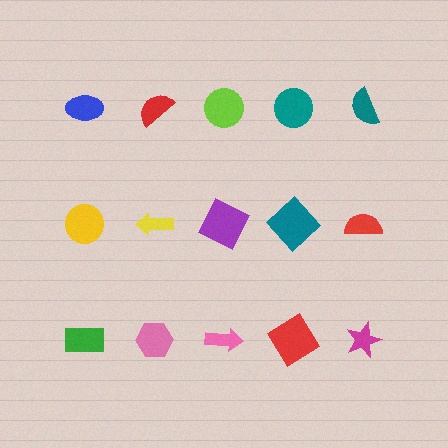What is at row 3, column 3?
A pink arrow.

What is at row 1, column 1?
A blue ellipse.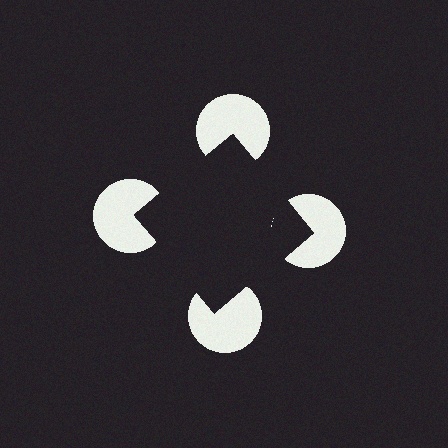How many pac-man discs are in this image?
There are 4 — one at each vertex of the illusory square.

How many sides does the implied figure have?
4 sides.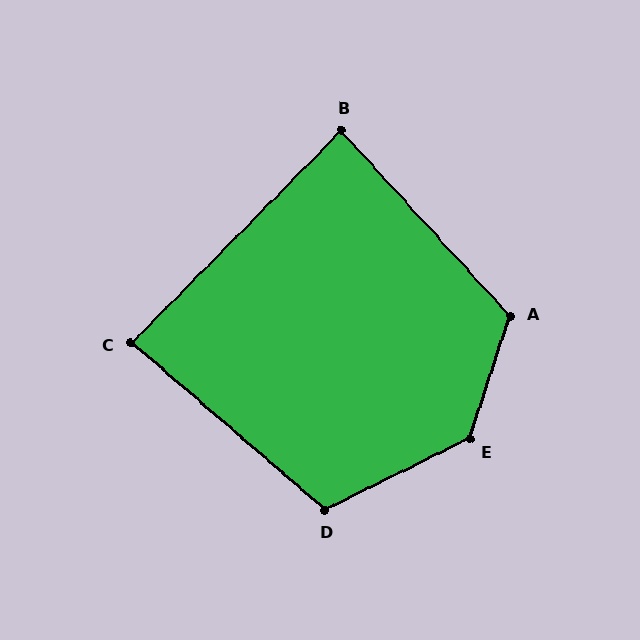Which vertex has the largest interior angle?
E, at approximately 135 degrees.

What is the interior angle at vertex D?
Approximately 113 degrees (obtuse).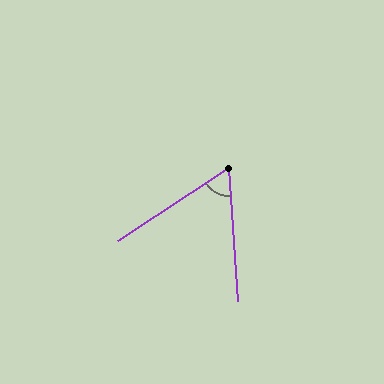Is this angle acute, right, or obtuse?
It is acute.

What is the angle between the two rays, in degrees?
Approximately 60 degrees.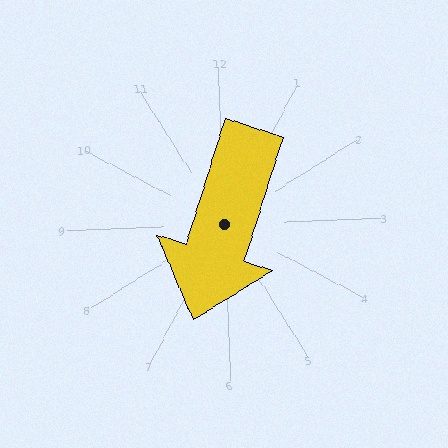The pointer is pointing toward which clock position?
Roughly 7 o'clock.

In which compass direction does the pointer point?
South.